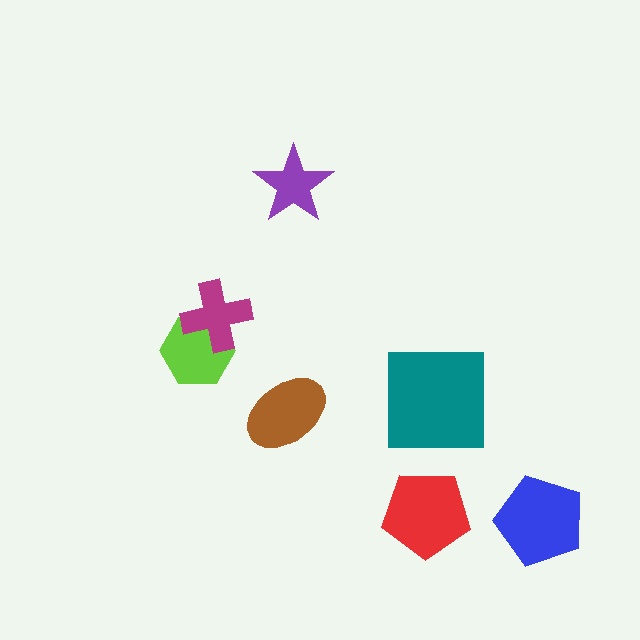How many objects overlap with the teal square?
0 objects overlap with the teal square.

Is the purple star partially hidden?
No, no other shape covers it.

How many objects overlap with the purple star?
0 objects overlap with the purple star.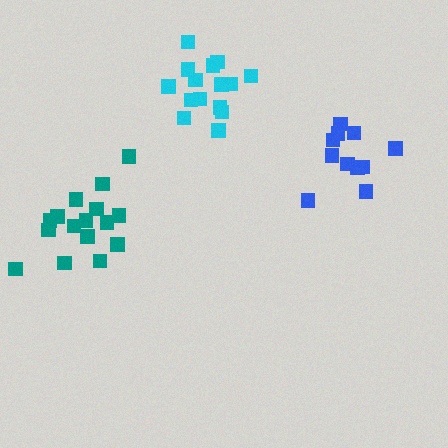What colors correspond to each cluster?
The clusters are colored: blue, teal, cyan.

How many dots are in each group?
Group 1: 11 dots, Group 2: 16 dots, Group 3: 16 dots (43 total).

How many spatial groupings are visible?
There are 3 spatial groupings.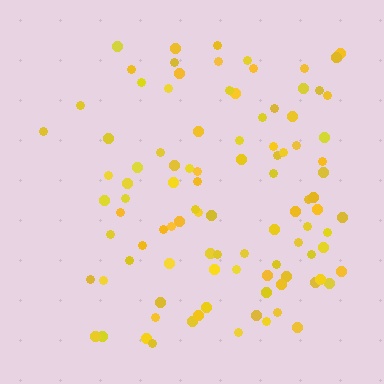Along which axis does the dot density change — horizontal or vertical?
Horizontal.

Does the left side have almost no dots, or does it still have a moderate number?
Still a moderate number, just noticeably fewer than the right.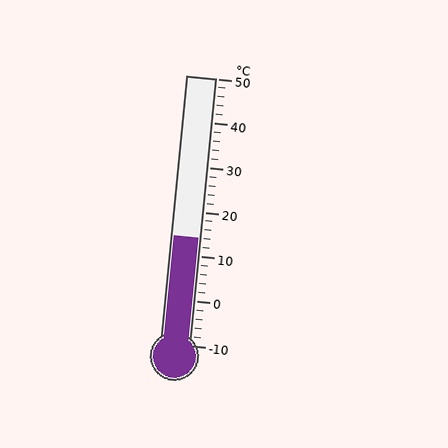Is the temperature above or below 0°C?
The temperature is above 0°C.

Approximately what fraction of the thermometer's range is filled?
The thermometer is filled to approximately 40% of its range.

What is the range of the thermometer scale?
The thermometer scale ranges from -10°C to 50°C.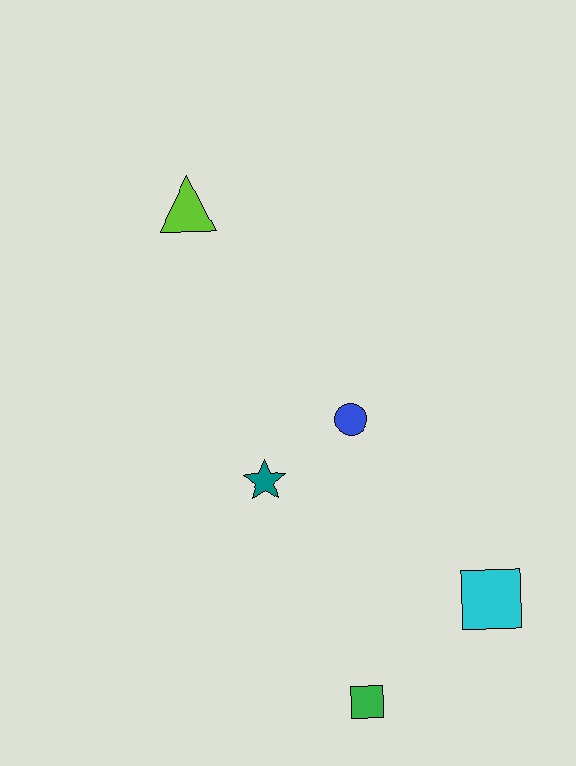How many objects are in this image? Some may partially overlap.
There are 5 objects.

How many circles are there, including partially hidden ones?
There is 1 circle.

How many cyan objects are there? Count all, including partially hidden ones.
There is 1 cyan object.